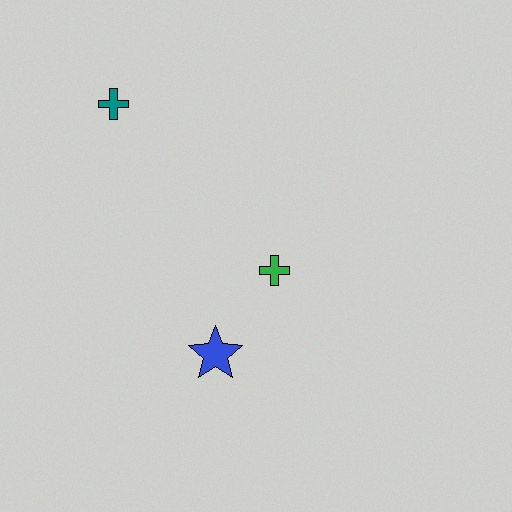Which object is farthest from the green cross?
The teal cross is farthest from the green cross.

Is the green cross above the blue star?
Yes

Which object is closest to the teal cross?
The green cross is closest to the teal cross.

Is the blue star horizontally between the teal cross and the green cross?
Yes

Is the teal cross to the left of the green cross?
Yes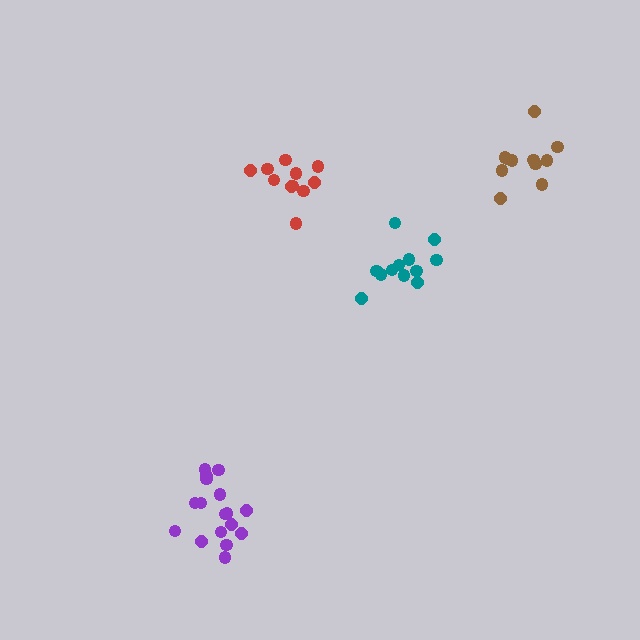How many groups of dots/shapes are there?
There are 4 groups.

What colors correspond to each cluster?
The clusters are colored: brown, purple, teal, red.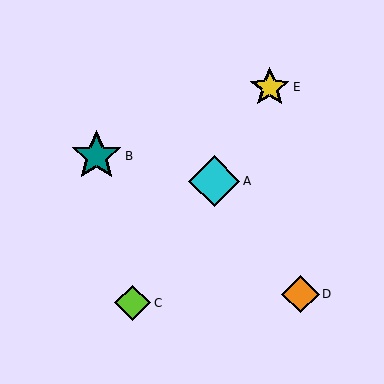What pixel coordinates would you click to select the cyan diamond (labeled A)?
Click at (214, 181) to select the cyan diamond A.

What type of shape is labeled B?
Shape B is a teal star.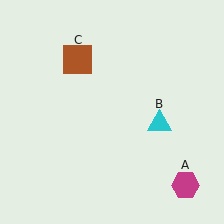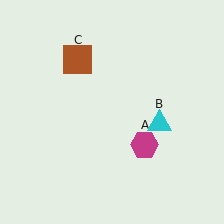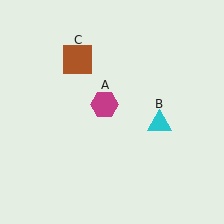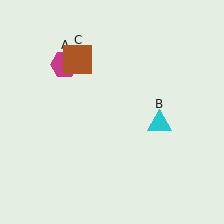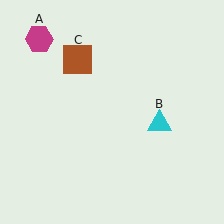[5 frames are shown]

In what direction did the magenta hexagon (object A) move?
The magenta hexagon (object A) moved up and to the left.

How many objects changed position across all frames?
1 object changed position: magenta hexagon (object A).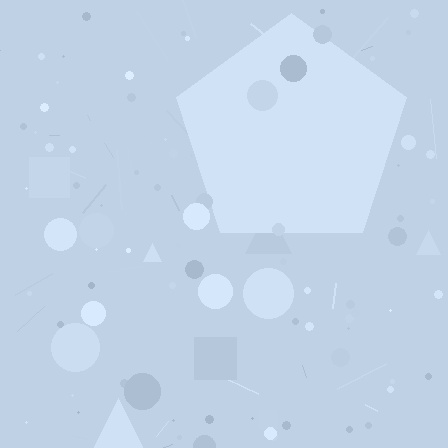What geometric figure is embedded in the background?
A pentagon is embedded in the background.